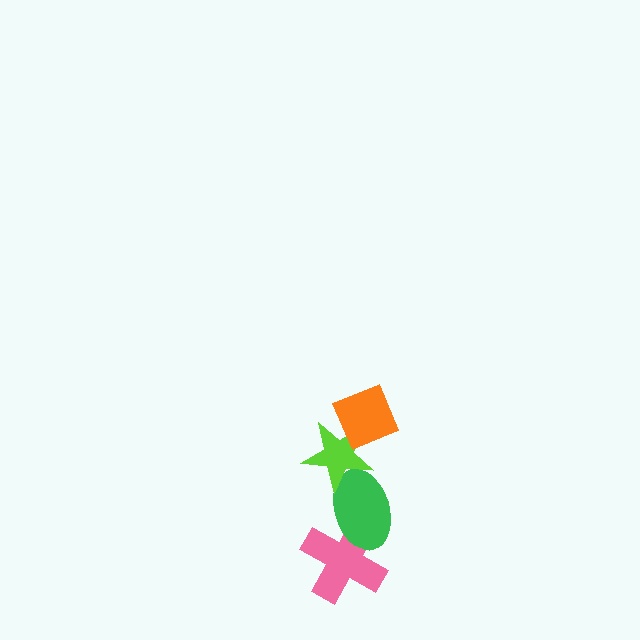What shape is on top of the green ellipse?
The lime star is on top of the green ellipse.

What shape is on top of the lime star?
The orange diamond is on top of the lime star.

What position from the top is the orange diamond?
The orange diamond is 1st from the top.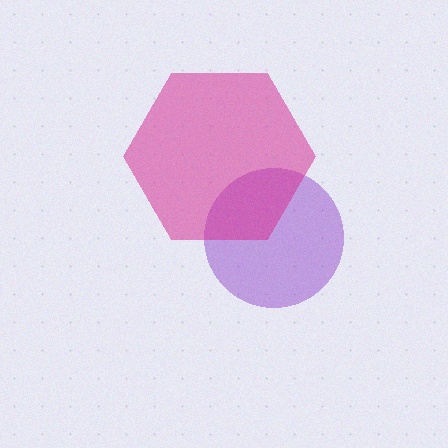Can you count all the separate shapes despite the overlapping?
Yes, there are 2 separate shapes.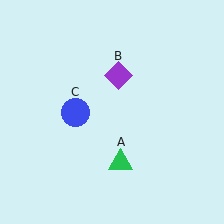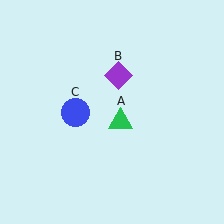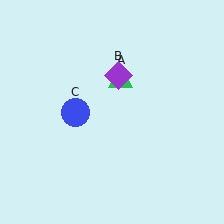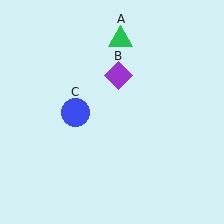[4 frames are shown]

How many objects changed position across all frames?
1 object changed position: green triangle (object A).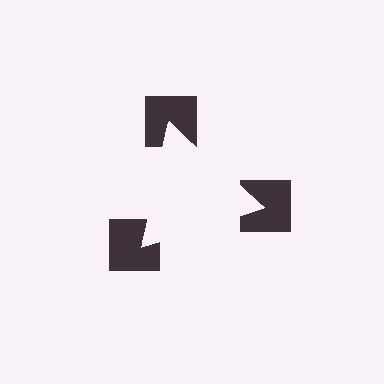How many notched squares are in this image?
There are 3 — one at each vertex of the illusory triangle.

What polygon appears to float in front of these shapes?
An illusory triangle — its edges are inferred from the aligned wedge cuts in the notched squares, not physically drawn.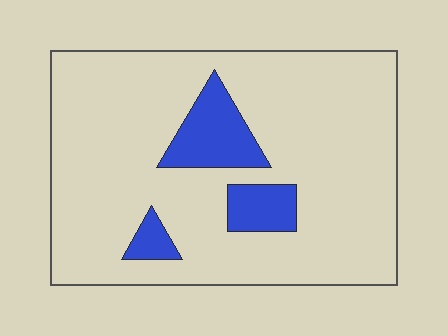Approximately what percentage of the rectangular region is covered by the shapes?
Approximately 15%.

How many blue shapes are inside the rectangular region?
3.